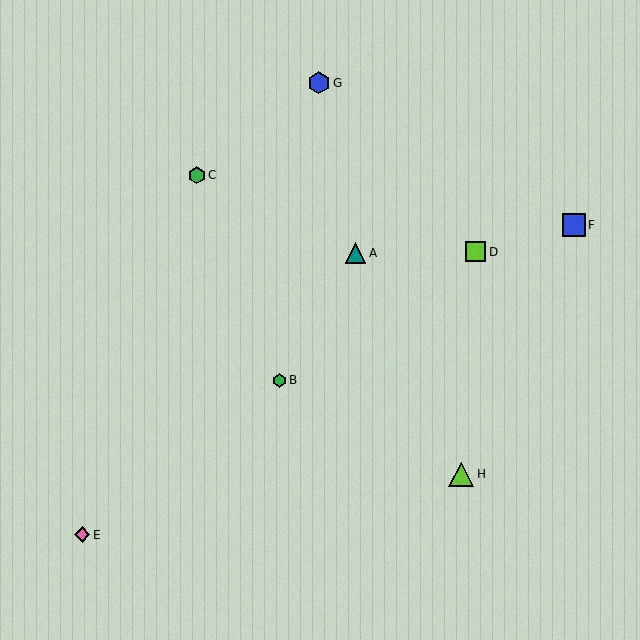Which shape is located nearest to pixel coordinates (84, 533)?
The pink diamond (labeled E) at (82, 535) is nearest to that location.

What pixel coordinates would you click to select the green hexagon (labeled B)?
Click at (280, 380) to select the green hexagon B.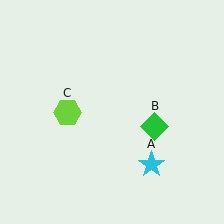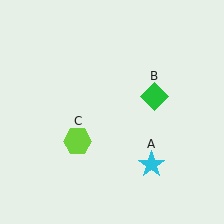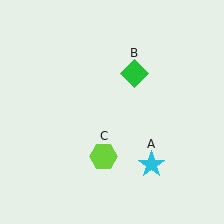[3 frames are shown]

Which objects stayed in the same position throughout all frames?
Cyan star (object A) remained stationary.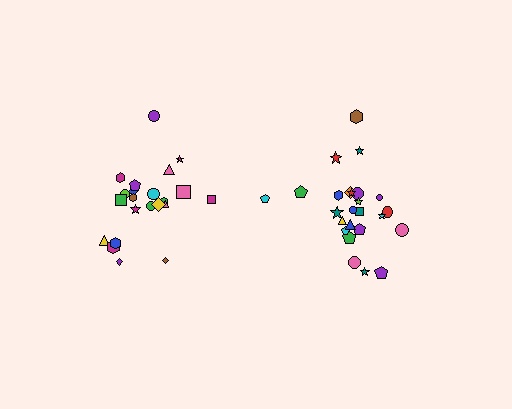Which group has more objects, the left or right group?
The right group.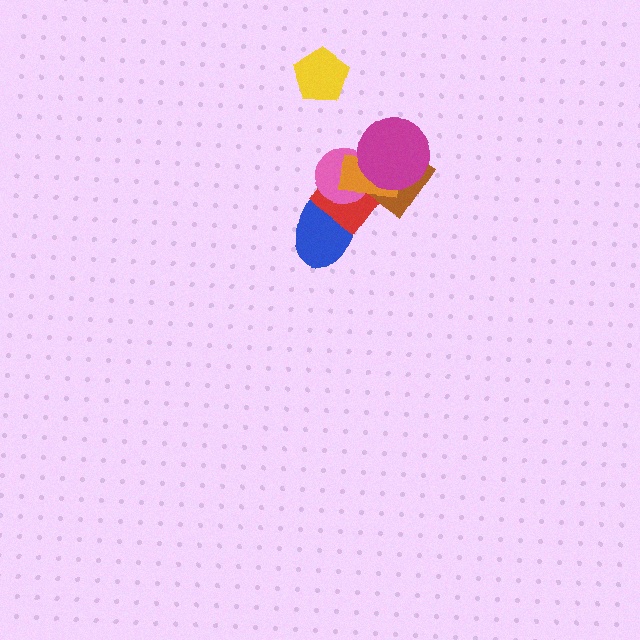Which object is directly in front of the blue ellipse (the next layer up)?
The red diamond is directly in front of the blue ellipse.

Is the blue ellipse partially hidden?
Yes, it is partially covered by another shape.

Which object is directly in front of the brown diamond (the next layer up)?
The orange rectangle is directly in front of the brown diamond.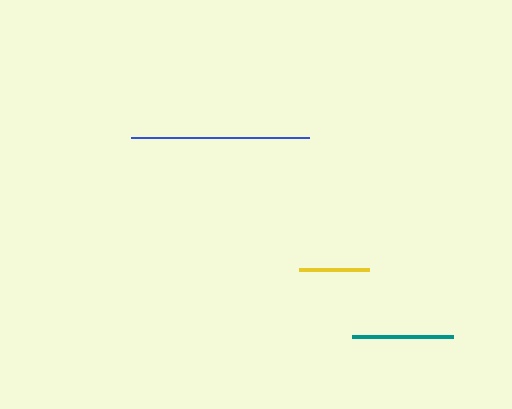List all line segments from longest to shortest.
From longest to shortest: blue, teal, yellow.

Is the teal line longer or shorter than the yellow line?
The teal line is longer than the yellow line.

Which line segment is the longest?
The blue line is the longest at approximately 178 pixels.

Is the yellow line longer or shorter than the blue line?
The blue line is longer than the yellow line.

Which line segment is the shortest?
The yellow line is the shortest at approximately 69 pixels.